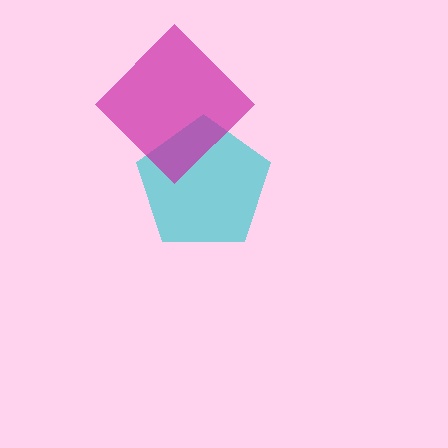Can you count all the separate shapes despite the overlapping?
Yes, there are 2 separate shapes.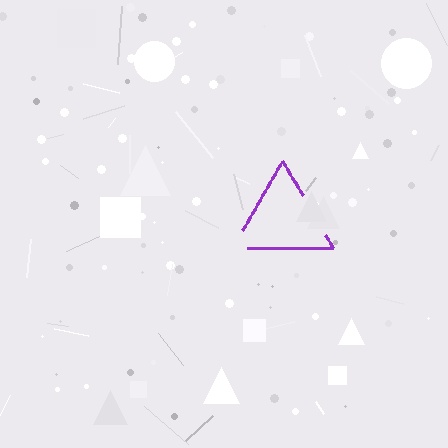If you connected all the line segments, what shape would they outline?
They would outline a triangle.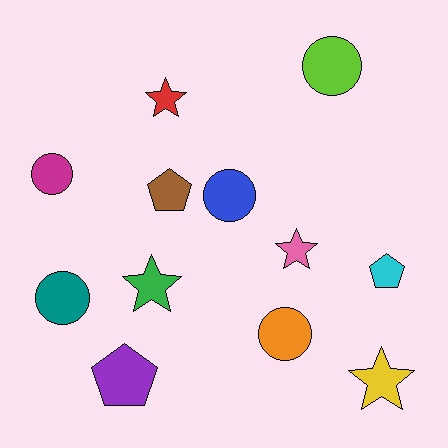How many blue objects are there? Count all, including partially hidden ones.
There is 1 blue object.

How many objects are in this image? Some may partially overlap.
There are 12 objects.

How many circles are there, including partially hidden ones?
There are 5 circles.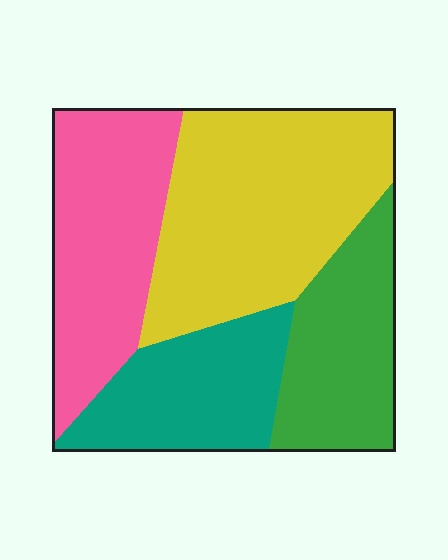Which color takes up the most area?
Yellow, at roughly 35%.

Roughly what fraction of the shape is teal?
Teal covers roughly 20% of the shape.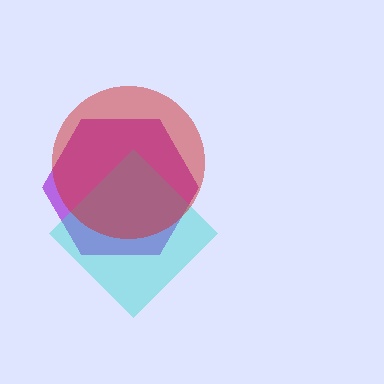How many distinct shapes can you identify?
There are 3 distinct shapes: a purple hexagon, a cyan diamond, a red circle.